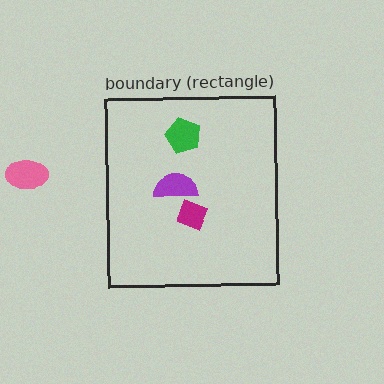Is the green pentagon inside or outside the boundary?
Inside.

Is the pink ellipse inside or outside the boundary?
Outside.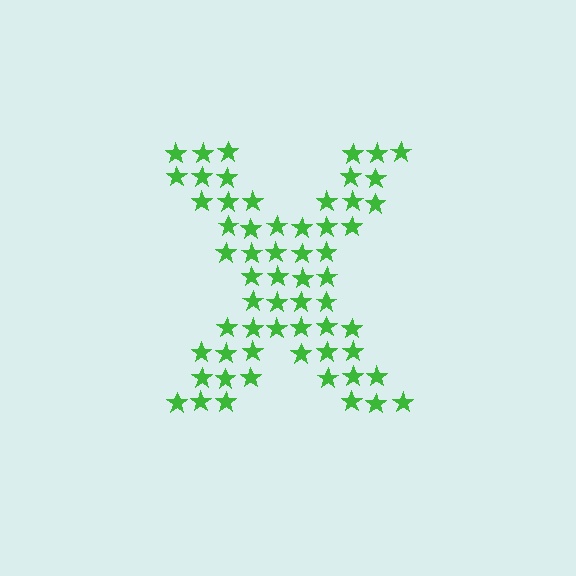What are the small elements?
The small elements are stars.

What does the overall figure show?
The overall figure shows the letter X.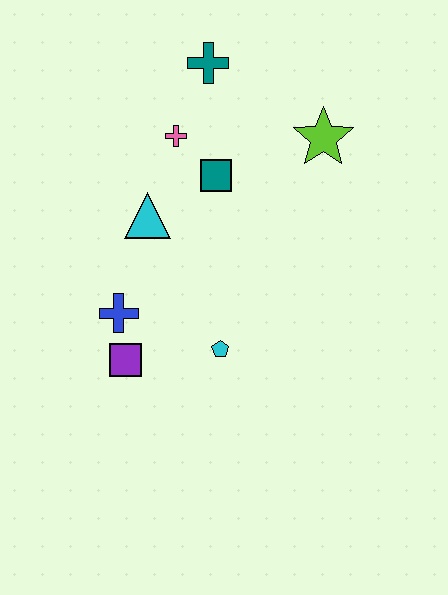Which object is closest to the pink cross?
The teal square is closest to the pink cross.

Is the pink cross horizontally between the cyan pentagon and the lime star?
No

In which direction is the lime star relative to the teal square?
The lime star is to the right of the teal square.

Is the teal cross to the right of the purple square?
Yes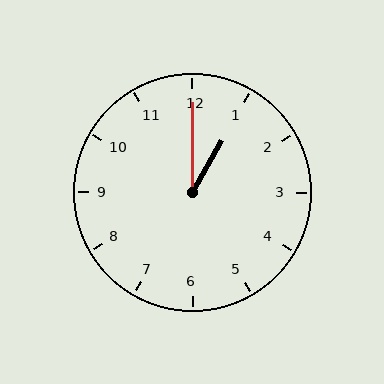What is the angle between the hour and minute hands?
Approximately 30 degrees.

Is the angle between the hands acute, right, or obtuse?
It is acute.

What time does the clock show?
1:00.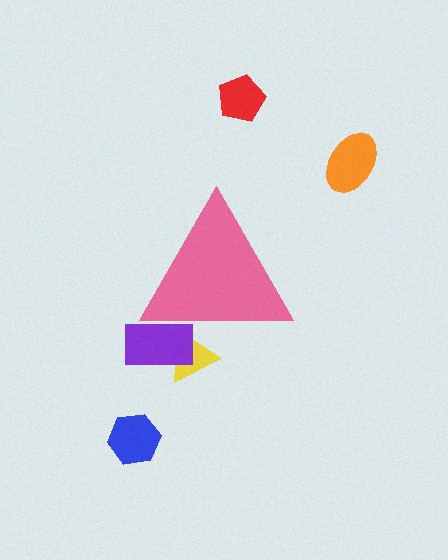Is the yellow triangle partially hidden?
Yes, the yellow triangle is partially hidden behind the pink triangle.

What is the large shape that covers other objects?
A pink triangle.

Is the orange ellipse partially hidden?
No, the orange ellipse is fully visible.